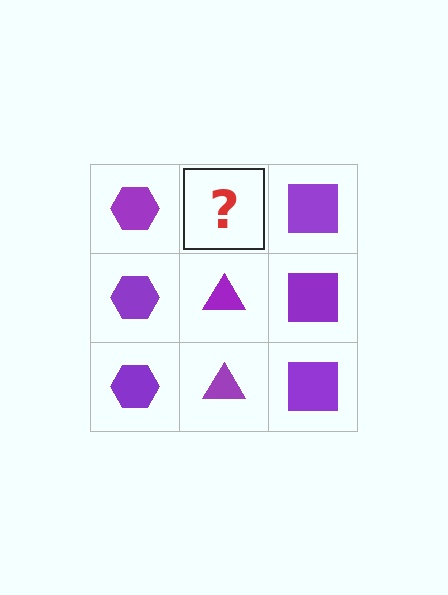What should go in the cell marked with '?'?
The missing cell should contain a purple triangle.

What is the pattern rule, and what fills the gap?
The rule is that each column has a consistent shape. The gap should be filled with a purple triangle.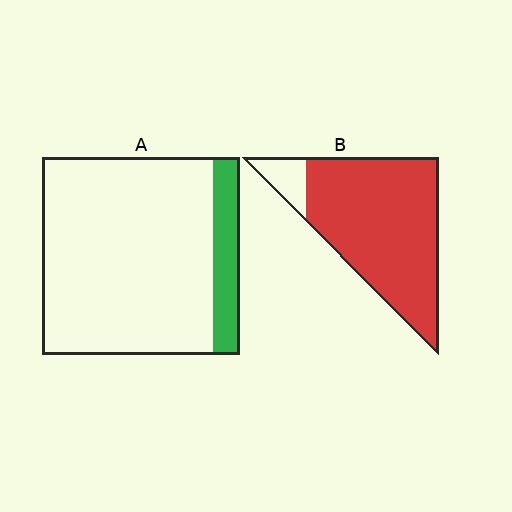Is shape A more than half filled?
No.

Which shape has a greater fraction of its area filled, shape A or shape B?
Shape B.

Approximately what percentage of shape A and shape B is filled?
A is approximately 15% and B is approximately 90%.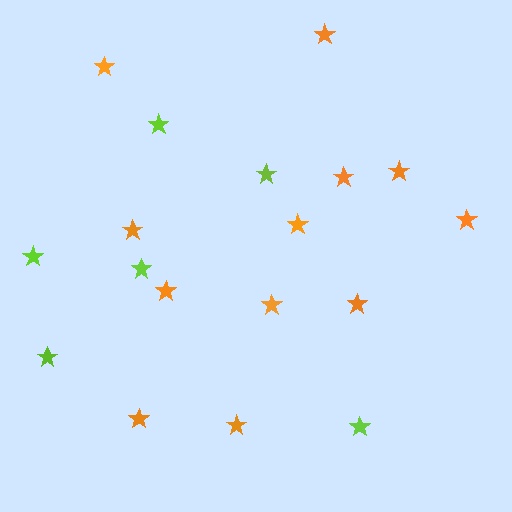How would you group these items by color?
There are 2 groups: one group of lime stars (6) and one group of orange stars (12).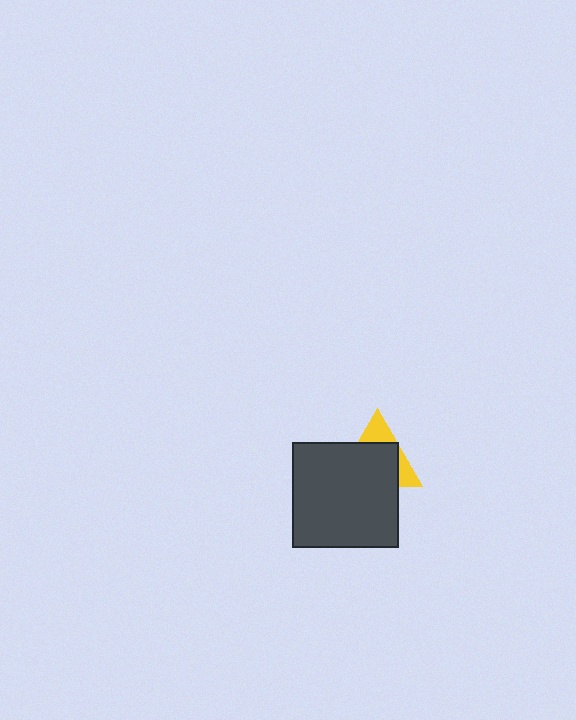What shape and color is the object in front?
The object in front is a dark gray square.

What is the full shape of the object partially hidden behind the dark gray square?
The partially hidden object is a yellow triangle.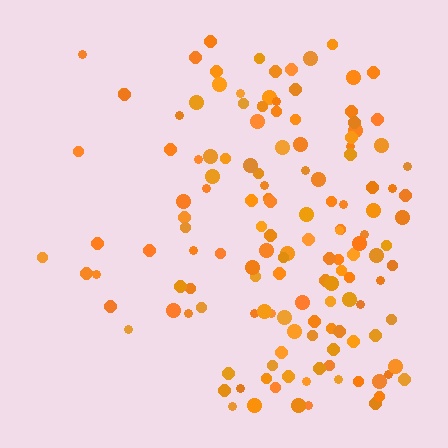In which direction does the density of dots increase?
From left to right, with the right side densest.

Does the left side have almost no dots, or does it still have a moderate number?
Still a moderate number, just noticeably fewer than the right.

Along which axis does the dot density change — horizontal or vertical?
Horizontal.